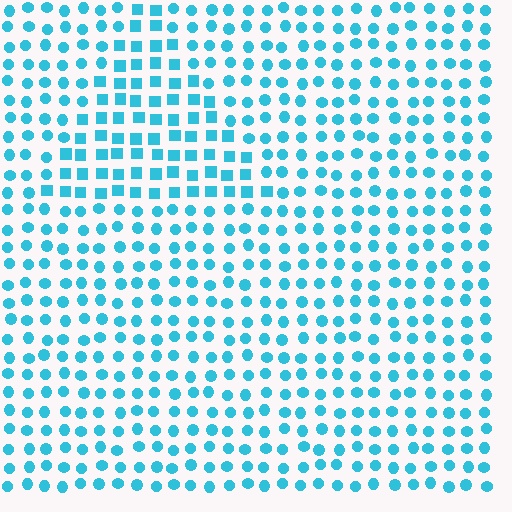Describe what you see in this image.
The image is filled with small cyan elements arranged in a uniform grid. A triangle-shaped region contains squares, while the surrounding area contains circles. The boundary is defined purely by the change in element shape.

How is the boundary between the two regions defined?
The boundary is defined by a change in element shape: squares inside vs. circles outside. All elements share the same color and spacing.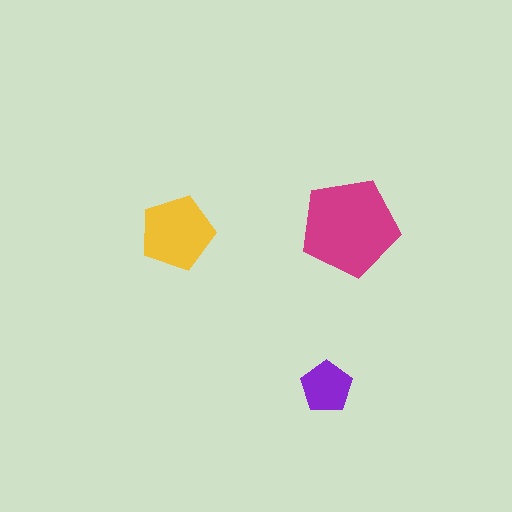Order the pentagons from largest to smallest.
the magenta one, the yellow one, the purple one.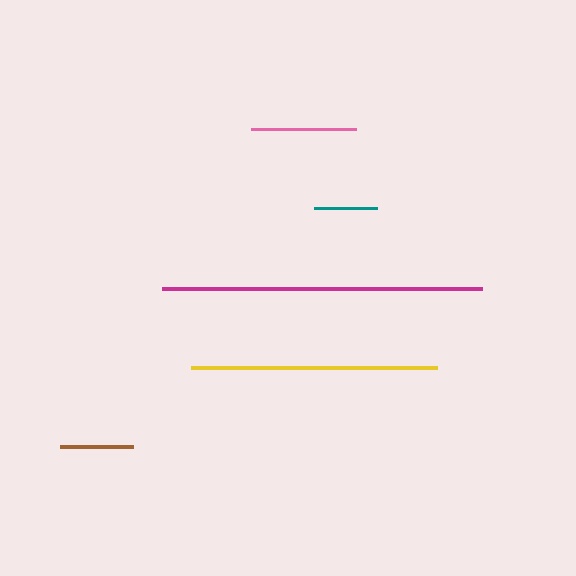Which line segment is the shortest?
The teal line is the shortest at approximately 62 pixels.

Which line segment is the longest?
The magenta line is the longest at approximately 320 pixels.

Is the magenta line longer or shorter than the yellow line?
The magenta line is longer than the yellow line.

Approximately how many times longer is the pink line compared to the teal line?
The pink line is approximately 1.7 times the length of the teal line.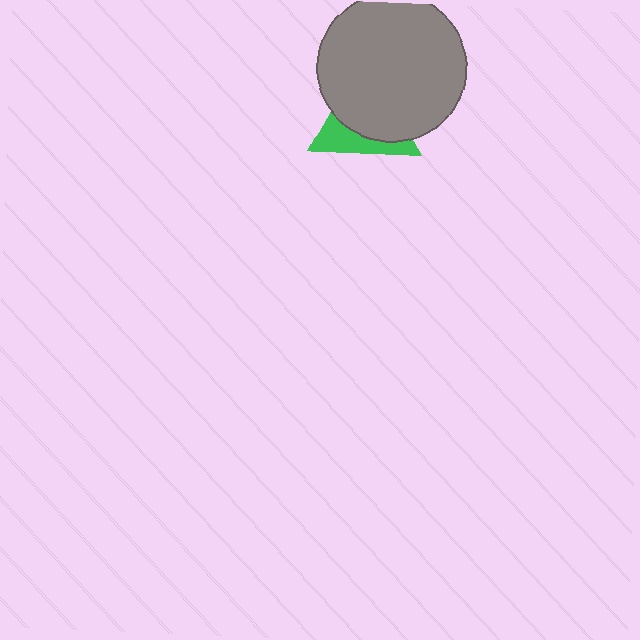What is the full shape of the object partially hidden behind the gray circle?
The partially hidden object is a green triangle.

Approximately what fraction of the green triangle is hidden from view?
Roughly 65% of the green triangle is hidden behind the gray circle.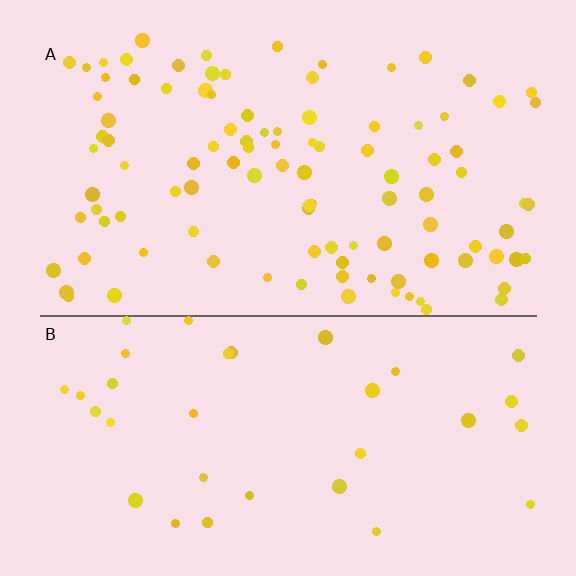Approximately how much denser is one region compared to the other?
Approximately 3.0× — region A over region B.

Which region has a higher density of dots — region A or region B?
A (the top).